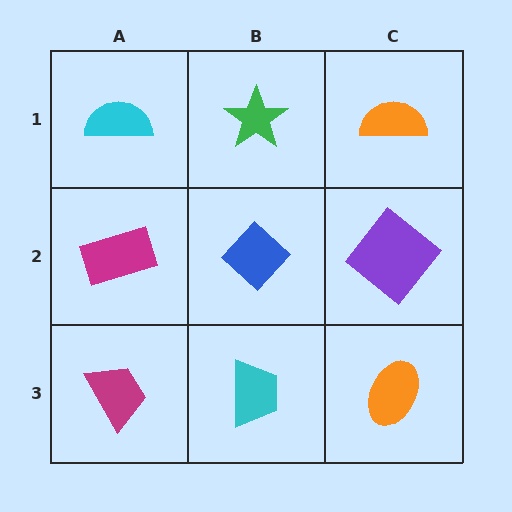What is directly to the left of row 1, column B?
A cyan semicircle.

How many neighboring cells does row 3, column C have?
2.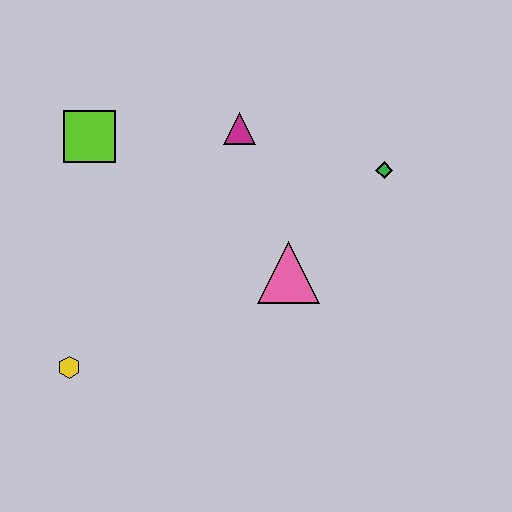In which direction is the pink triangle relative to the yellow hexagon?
The pink triangle is to the right of the yellow hexagon.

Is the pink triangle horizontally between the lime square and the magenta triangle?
No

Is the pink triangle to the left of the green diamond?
Yes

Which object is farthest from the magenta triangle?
The yellow hexagon is farthest from the magenta triangle.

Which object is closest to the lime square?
The magenta triangle is closest to the lime square.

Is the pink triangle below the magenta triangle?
Yes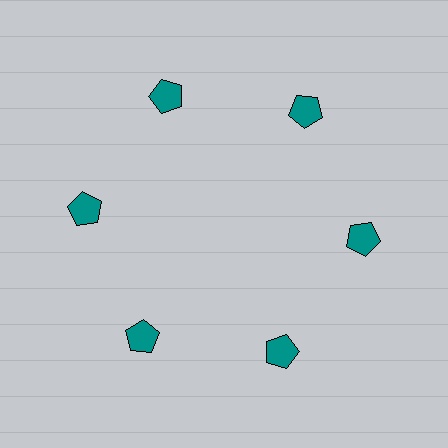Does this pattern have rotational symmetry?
Yes, this pattern has 6-fold rotational symmetry. It looks the same after rotating 60 degrees around the center.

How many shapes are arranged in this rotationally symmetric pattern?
There are 6 shapes, arranged in 6 groups of 1.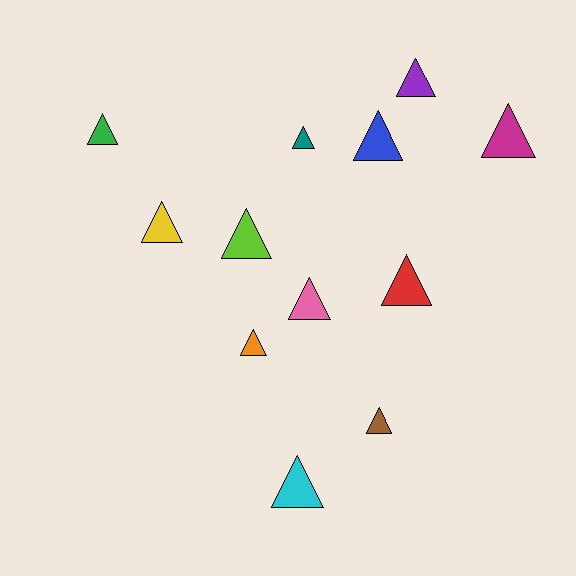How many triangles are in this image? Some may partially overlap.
There are 12 triangles.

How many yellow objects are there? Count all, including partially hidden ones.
There is 1 yellow object.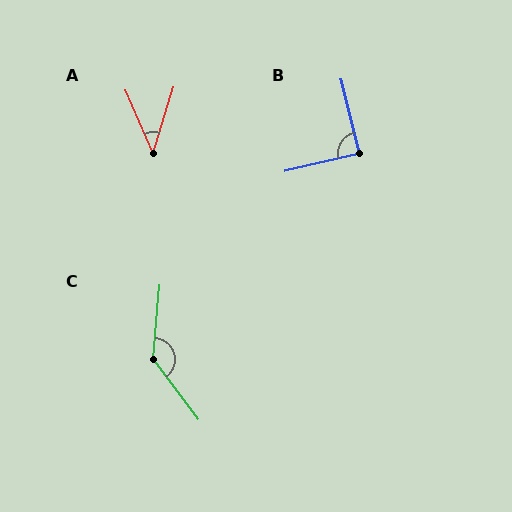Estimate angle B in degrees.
Approximately 89 degrees.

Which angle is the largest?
C, at approximately 138 degrees.